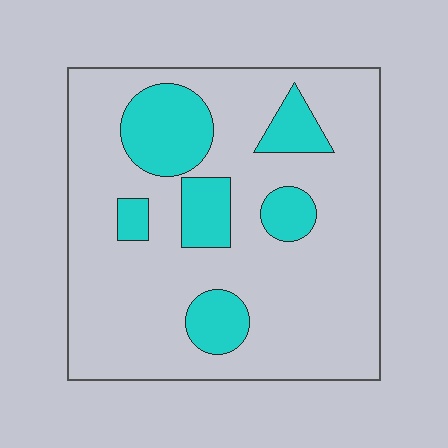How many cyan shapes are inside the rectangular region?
6.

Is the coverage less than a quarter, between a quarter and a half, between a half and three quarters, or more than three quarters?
Less than a quarter.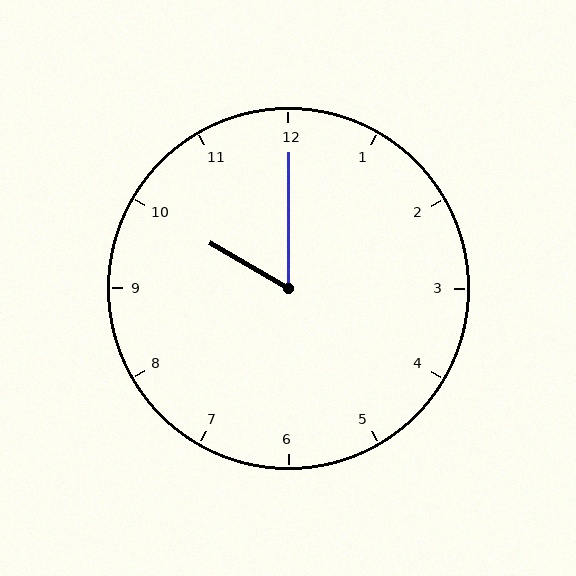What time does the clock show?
10:00.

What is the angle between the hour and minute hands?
Approximately 60 degrees.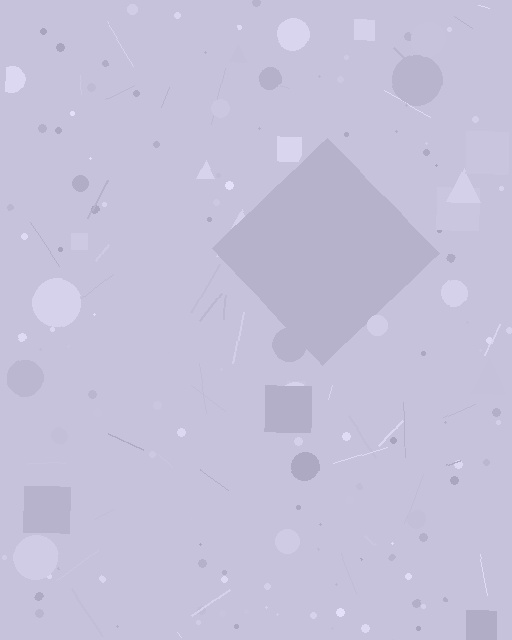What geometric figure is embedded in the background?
A diamond is embedded in the background.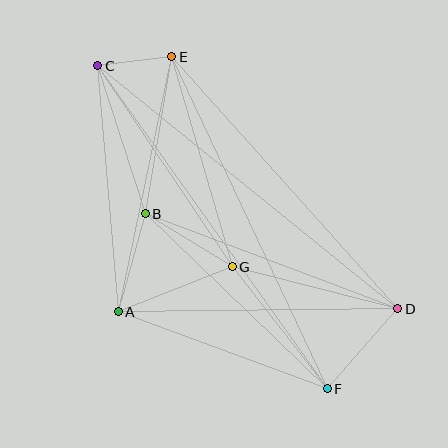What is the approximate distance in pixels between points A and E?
The distance between A and E is approximately 260 pixels.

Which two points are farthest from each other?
Points C and F are farthest from each other.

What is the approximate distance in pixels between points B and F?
The distance between B and F is approximately 253 pixels.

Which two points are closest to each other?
Points C and E are closest to each other.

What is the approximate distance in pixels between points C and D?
The distance between C and D is approximately 386 pixels.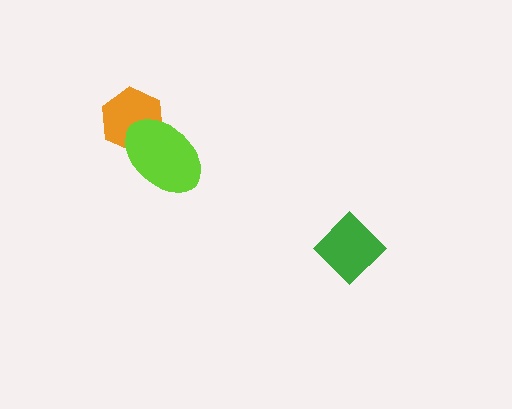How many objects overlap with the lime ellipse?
1 object overlaps with the lime ellipse.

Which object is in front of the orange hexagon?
The lime ellipse is in front of the orange hexagon.